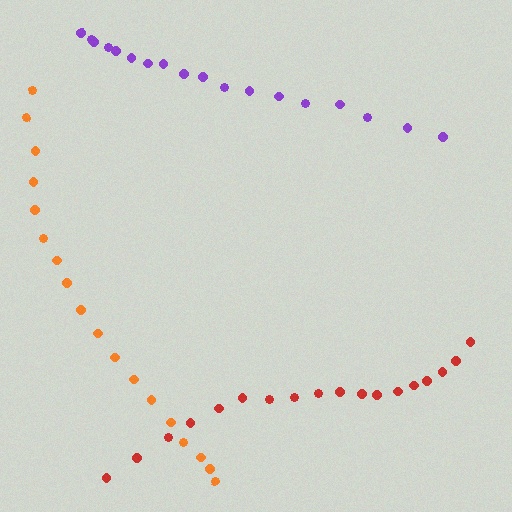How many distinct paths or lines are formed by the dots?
There are 3 distinct paths.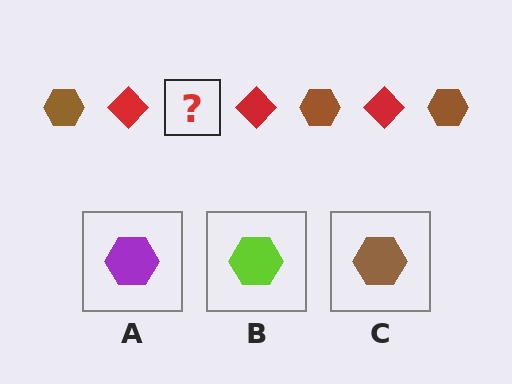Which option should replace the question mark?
Option C.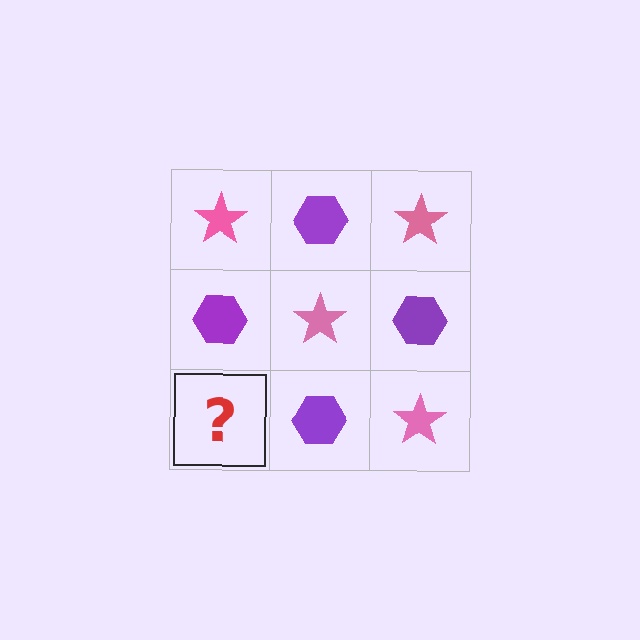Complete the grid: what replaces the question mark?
The question mark should be replaced with a pink star.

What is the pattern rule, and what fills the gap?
The rule is that it alternates pink star and purple hexagon in a checkerboard pattern. The gap should be filled with a pink star.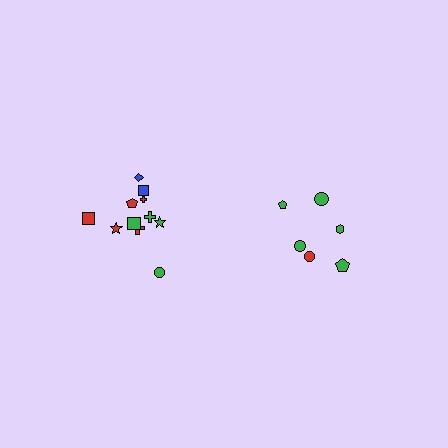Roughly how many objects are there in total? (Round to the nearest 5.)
Roughly 20 objects in total.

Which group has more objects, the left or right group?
The left group.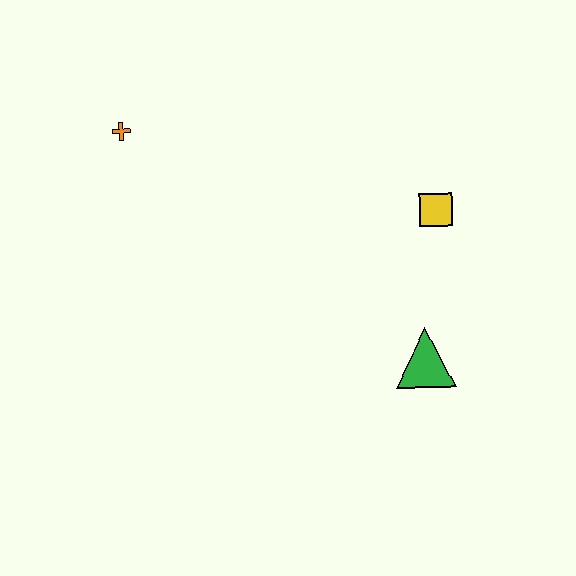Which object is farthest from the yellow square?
The orange cross is farthest from the yellow square.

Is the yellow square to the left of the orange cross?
No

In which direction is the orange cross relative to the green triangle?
The orange cross is to the left of the green triangle.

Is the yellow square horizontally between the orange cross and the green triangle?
No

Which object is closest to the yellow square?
The green triangle is closest to the yellow square.